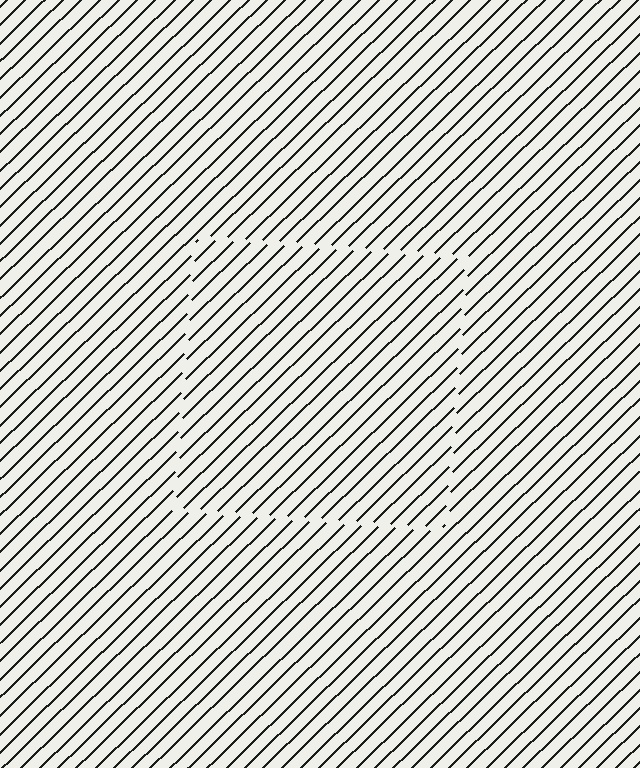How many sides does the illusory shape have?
4 sides — the line-ends trace a square.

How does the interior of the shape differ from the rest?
The interior of the shape contains the same grating, shifted by half a period — the contour is defined by the phase discontinuity where line-ends from the inner and outer gratings abut.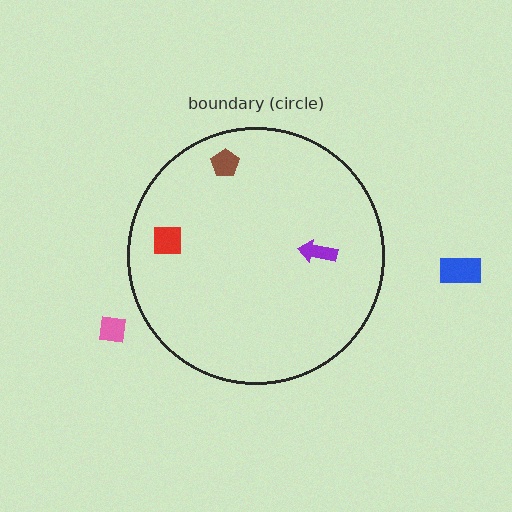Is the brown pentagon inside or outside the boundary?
Inside.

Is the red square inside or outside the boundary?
Inside.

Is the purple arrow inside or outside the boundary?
Inside.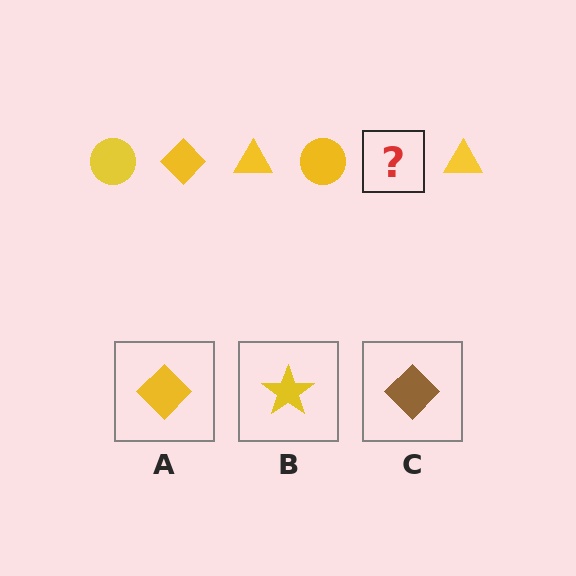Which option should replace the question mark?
Option A.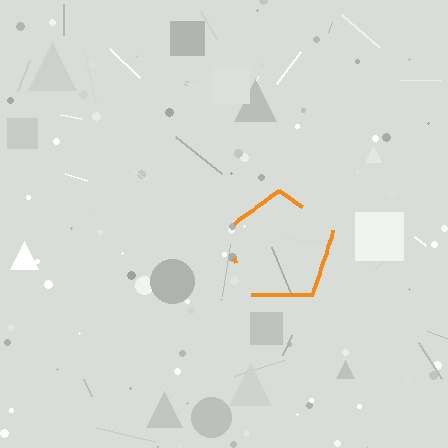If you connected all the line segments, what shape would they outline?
They would outline a pentagon.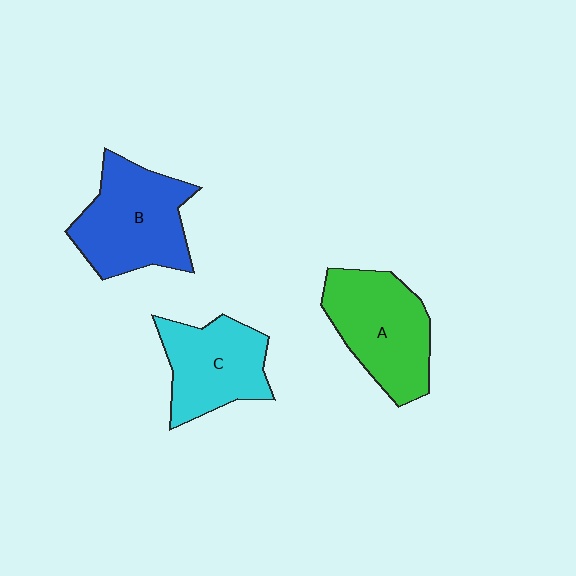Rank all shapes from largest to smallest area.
From largest to smallest: B (blue), A (green), C (cyan).